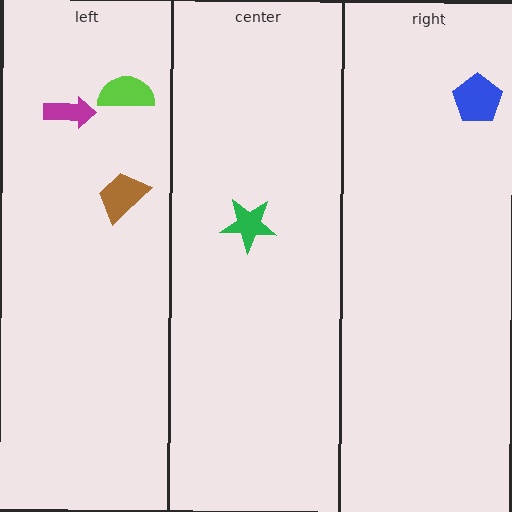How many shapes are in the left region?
3.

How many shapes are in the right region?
1.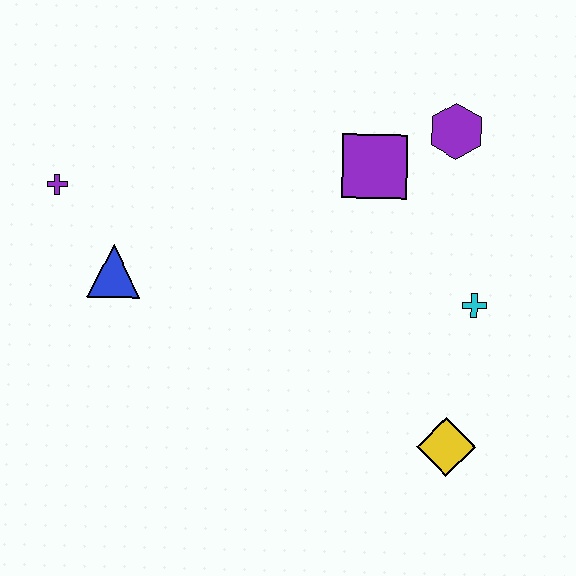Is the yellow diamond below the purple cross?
Yes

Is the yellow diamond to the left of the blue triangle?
No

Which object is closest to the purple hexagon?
The purple square is closest to the purple hexagon.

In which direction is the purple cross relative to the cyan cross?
The purple cross is to the left of the cyan cross.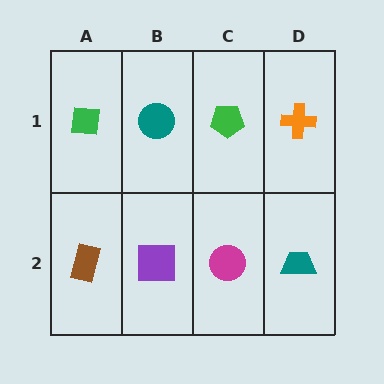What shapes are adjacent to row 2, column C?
A green pentagon (row 1, column C), a purple square (row 2, column B), a teal trapezoid (row 2, column D).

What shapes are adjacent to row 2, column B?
A teal circle (row 1, column B), a brown rectangle (row 2, column A), a magenta circle (row 2, column C).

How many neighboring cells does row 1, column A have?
2.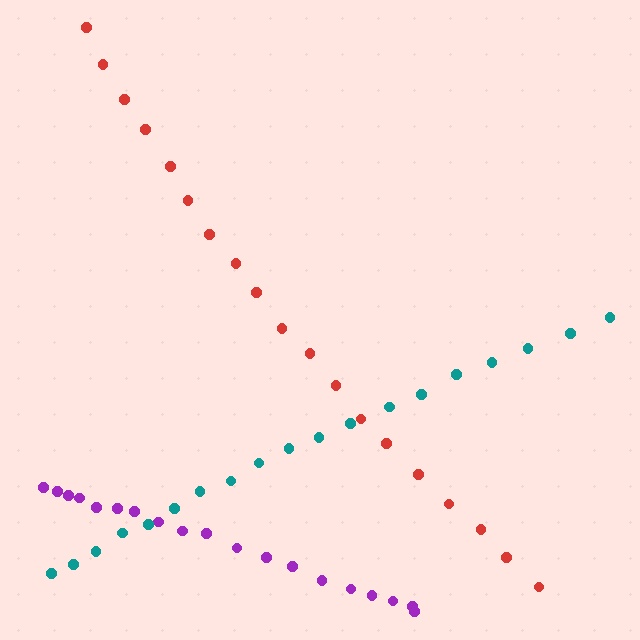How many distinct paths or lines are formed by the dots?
There are 3 distinct paths.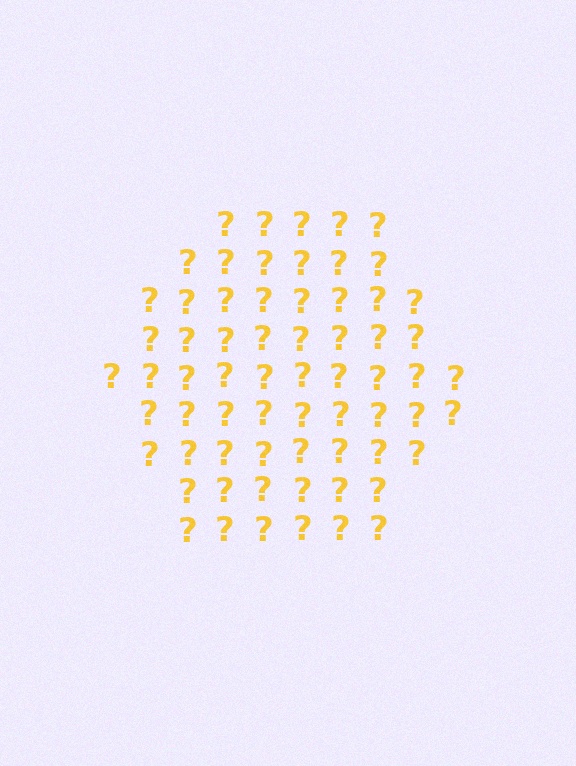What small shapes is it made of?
It is made of small question marks.